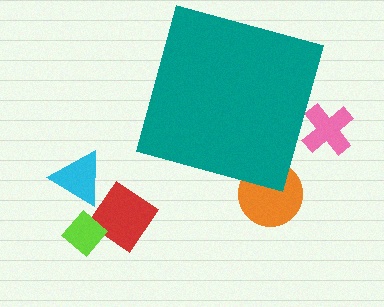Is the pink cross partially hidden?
Yes, the pink cross is partially hidden behind the teal diamond.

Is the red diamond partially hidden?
No, the red diamond is fully visible.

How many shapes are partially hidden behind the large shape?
2 shapes are partially hidden.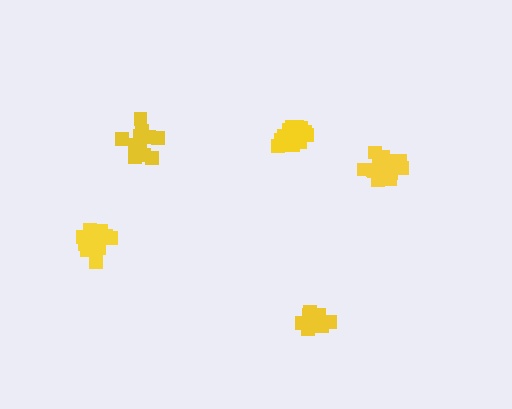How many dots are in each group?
Group 1: 12 dots, Group 2: 15 dots, Group 3: 13 dots, Group 4: 11 dots, Group 5: 15 dots (66 total).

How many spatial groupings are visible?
There are 5 spatial groupings.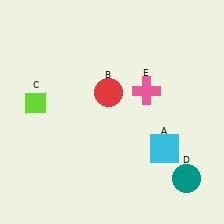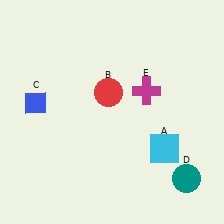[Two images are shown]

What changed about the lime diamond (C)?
In Image 1, C is lime. In Image 2, it changed to blue.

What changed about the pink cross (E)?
In Image 1, E is pink. In Image 2, it changed to magenta.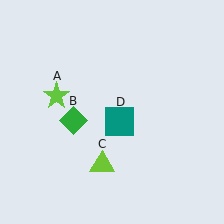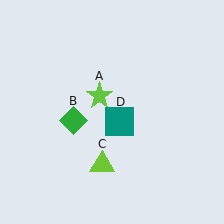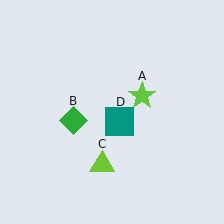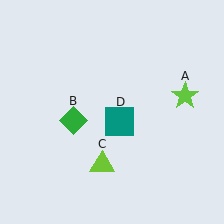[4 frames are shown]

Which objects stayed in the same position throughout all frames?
Green diamond (object B) and lime triangle (object C) and teal square (object D) remained stationary.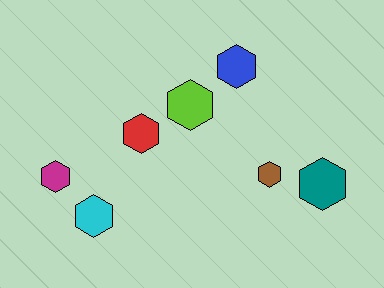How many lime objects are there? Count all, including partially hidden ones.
There is 1 lime object.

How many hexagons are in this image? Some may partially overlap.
There are 7 hexagons.